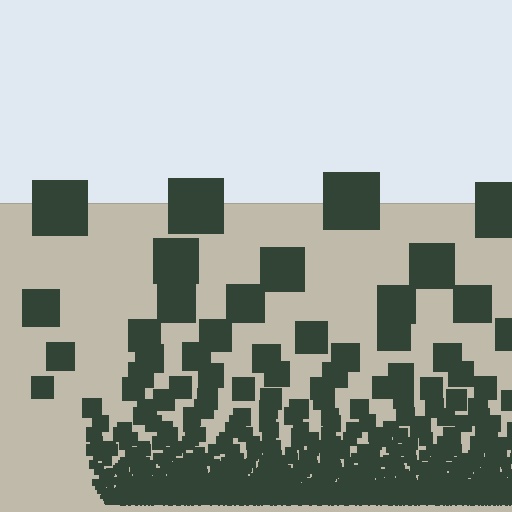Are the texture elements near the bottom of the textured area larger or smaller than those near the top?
Smaller. The gradient is inverted — elements near the bottom are smaller and denser.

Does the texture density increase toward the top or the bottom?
Density increases toward the bottom.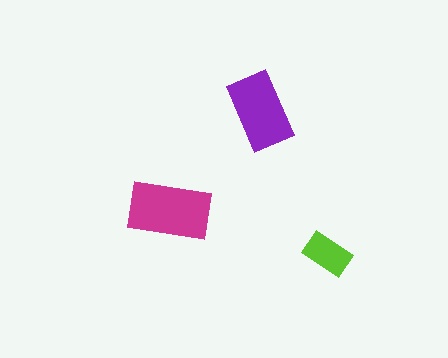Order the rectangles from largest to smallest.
the magenta one, the purple one, the lime one.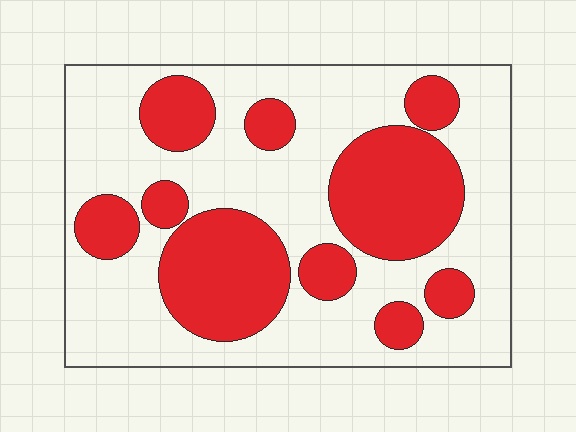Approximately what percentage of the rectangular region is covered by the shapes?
Approximately 35%.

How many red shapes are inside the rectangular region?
10.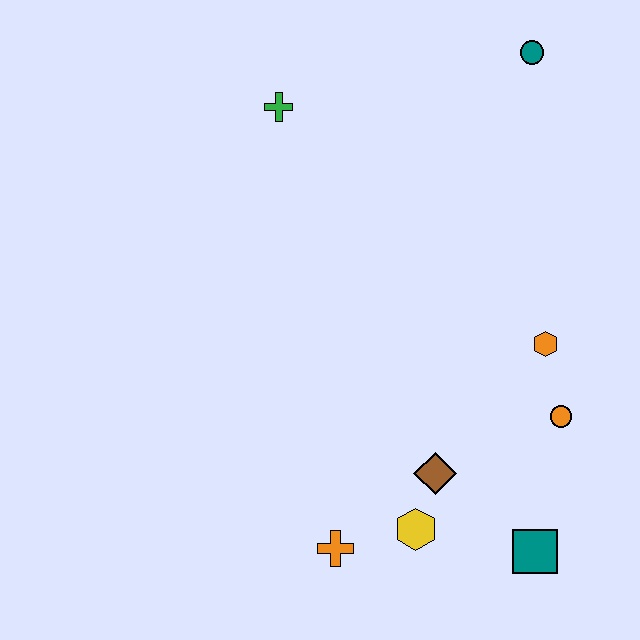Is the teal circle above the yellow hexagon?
Yes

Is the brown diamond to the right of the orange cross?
Yes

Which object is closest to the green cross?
The teal circle is closest to the green cross.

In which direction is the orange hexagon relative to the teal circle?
The orange hexagon is below the teal circle.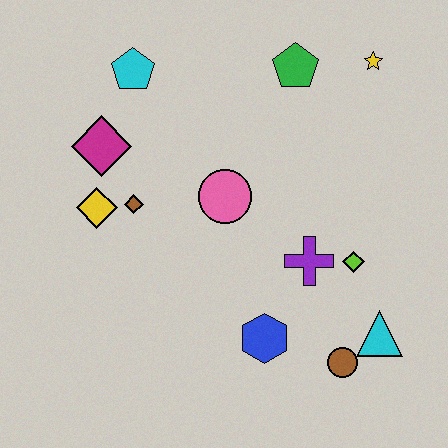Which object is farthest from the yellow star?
The yellow diamond is farthest from the yellow star.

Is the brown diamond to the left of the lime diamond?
Yes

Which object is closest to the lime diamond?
The purple cross is closest to the lime diamond.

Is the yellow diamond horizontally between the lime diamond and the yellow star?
No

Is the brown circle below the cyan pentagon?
Yes